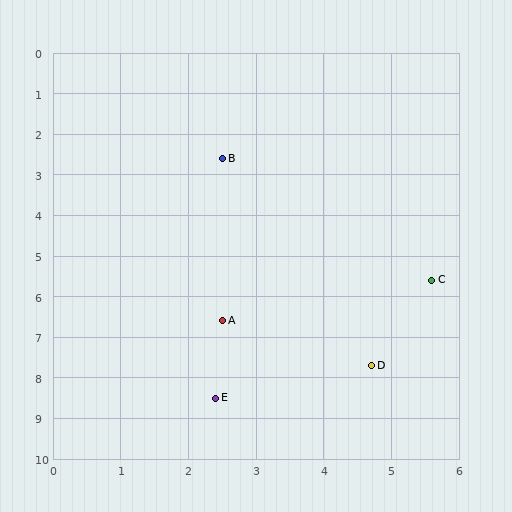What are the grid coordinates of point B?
Point B is at approximately (2.5, 2.6).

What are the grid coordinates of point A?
Point A is at approximately (2.5, 6.6).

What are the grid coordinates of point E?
Point E is at approximately (2.4, 8.5).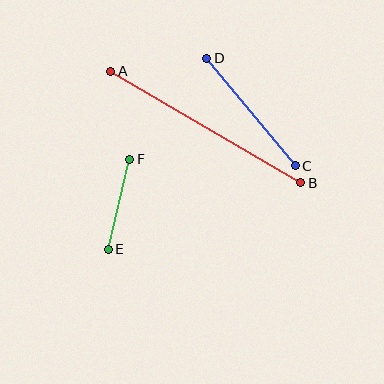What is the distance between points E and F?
The distance is approximately 93 pixels.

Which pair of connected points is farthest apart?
Points A and B are farthest apart.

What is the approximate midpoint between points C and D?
The midpoint is at approximately (251, 112) pixels.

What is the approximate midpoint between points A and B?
The midpoint is at approximately (206, 127) pixels.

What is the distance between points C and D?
The distance is approximately 139 pixels.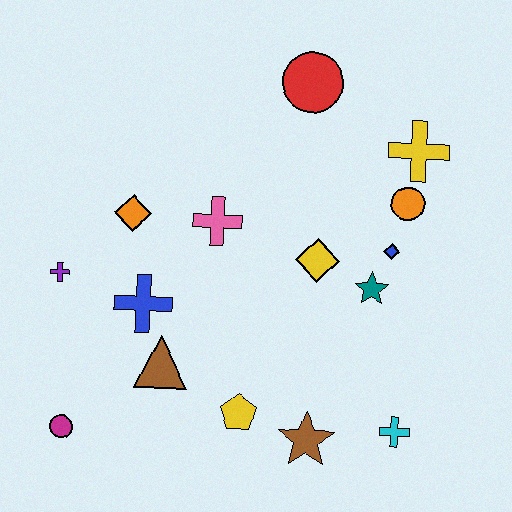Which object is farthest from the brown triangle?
The yellow cross is farthest from the brown triangle.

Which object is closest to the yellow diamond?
The teal star is closest to the yellow diamond.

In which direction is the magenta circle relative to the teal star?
The magenta circle is to the left of the teal star.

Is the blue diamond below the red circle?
Yes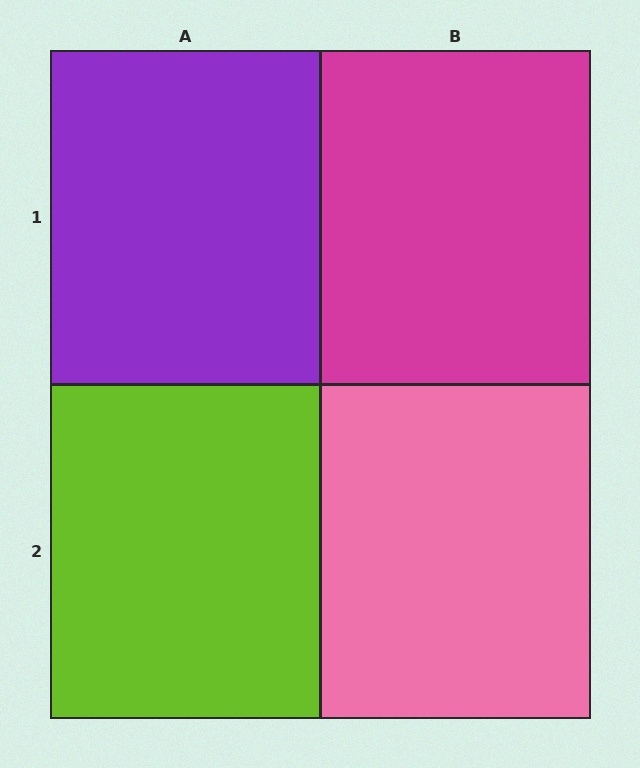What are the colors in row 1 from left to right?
Purple, magenta.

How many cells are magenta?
1 cell is magenta.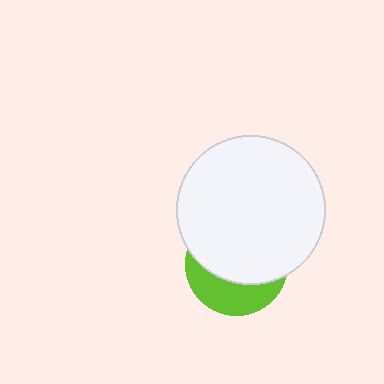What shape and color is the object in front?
The object in front is a white circle.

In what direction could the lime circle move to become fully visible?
The lime circle could move down. That would shift it out from behind the white circle entirely.